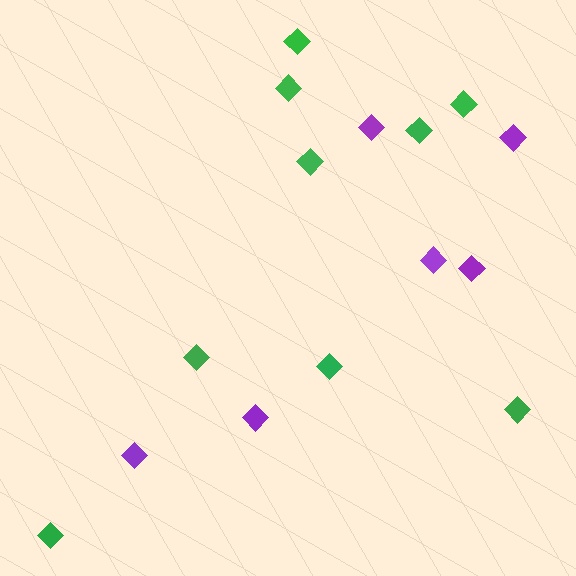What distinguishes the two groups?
There are 2 groups: one group of green diamonds (9) and one group of purple diamonds (6).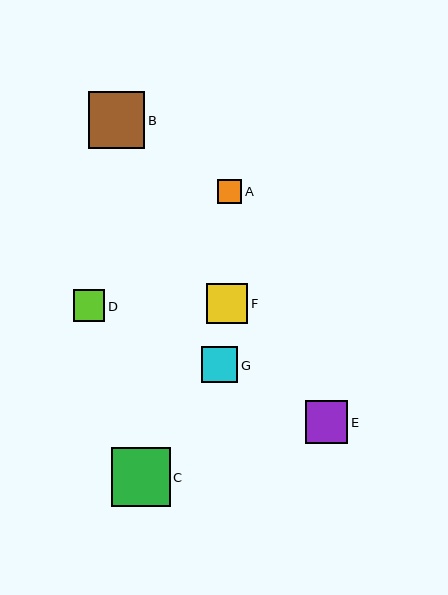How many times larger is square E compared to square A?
Square E is approximately 1.8 times the size of square A.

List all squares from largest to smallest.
From largest to smallest: C, B, E, F, G, D, A.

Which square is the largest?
Square C is the largest with a size of approximately 59 pixels.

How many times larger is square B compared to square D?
Square B is approximately 1.8 times the size of square D.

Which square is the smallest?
Square A is the smallest with a size of approximately 24 pixels.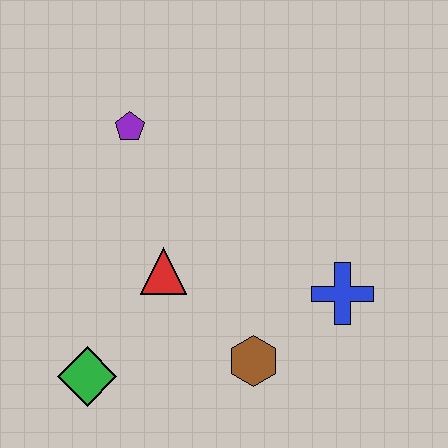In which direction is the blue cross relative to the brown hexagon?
The blue cross is to the right of the brown hexagon.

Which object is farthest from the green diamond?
The blue cross is farthest from the green diamond.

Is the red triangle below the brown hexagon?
No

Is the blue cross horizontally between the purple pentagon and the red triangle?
No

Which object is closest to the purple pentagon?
The red triangle is closest to the purple pentagon.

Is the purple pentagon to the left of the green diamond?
No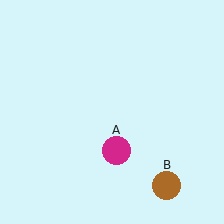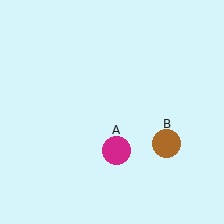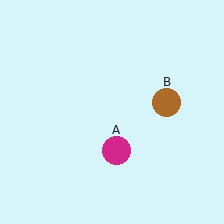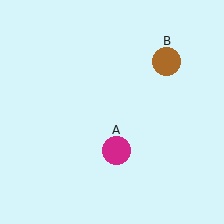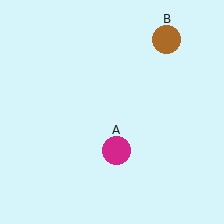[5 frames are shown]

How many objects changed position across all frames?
1 object changed position: brown circle (object B).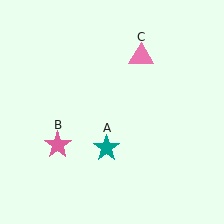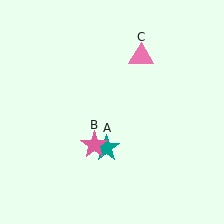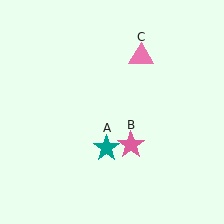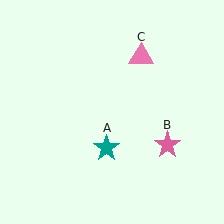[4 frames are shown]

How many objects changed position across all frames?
1 object changed position: pink star (object B).